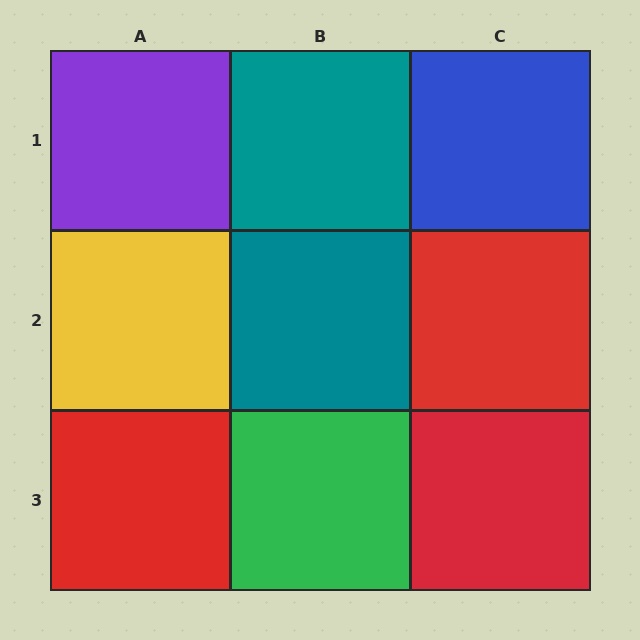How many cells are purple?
1 cell is purple.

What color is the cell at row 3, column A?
Red.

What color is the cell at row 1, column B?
Teal.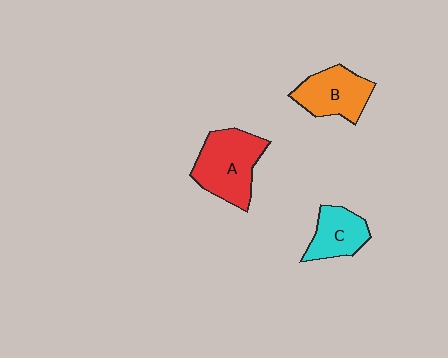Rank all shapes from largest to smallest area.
From largest to smallest: A (red), B (orange), C (cyan).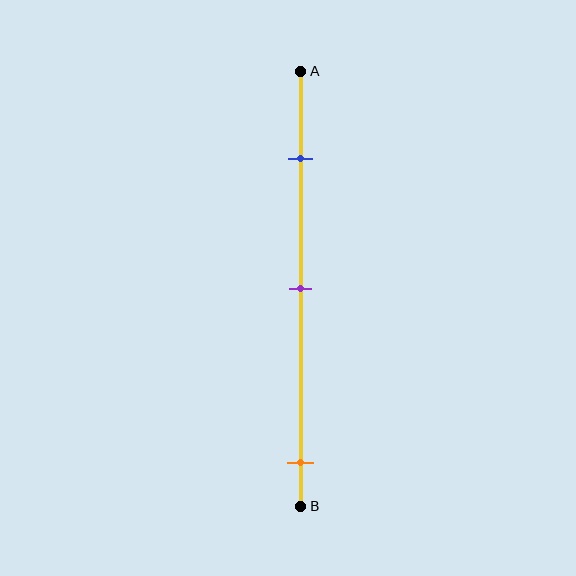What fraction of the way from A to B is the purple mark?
The purple mark is approximately 50% (0.5) of the way from A to B.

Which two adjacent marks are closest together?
The blue and purple marks are the closest adjacent pair.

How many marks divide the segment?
There are 3 marks dividing the segment.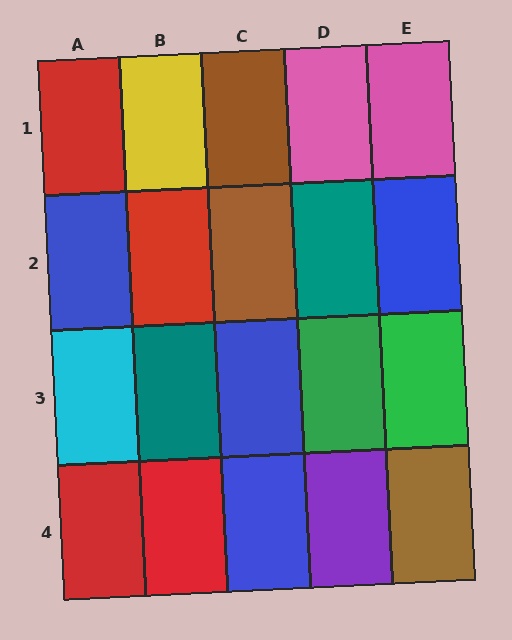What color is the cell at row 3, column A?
Cyan.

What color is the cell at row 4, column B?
Red.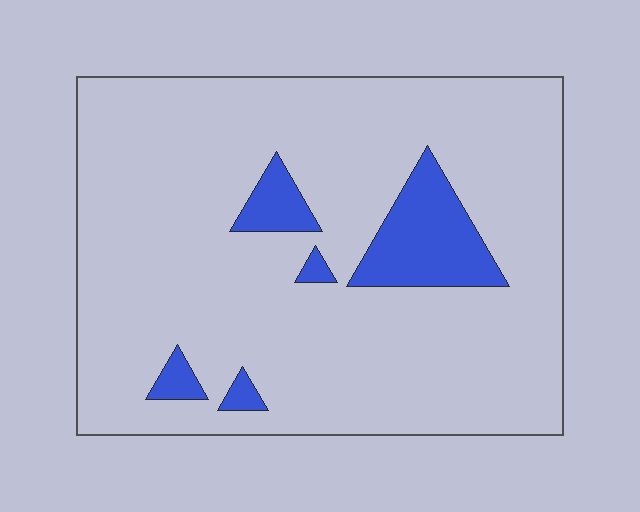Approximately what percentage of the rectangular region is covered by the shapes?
Approximately 10%.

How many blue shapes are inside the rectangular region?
5.